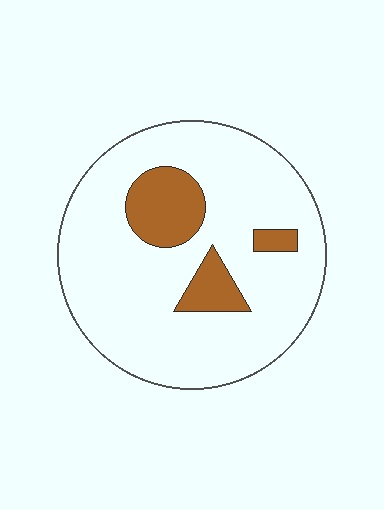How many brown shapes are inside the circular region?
3.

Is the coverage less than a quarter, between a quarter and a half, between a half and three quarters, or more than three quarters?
Less than a quarter.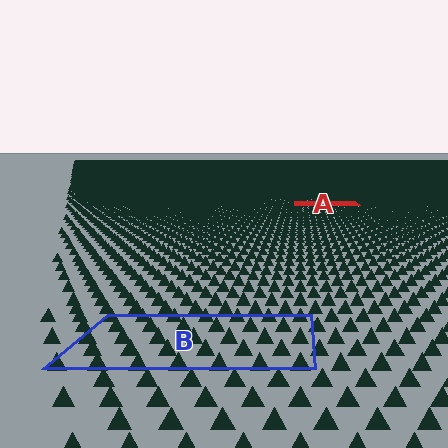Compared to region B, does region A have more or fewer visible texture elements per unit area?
Region A has more texture elements per unit area — they are packed more densely because it is farther away.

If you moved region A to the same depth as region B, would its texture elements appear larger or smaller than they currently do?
They would appear larger. At a closer depth, the same texture elements are projected at a bigger on-screen size.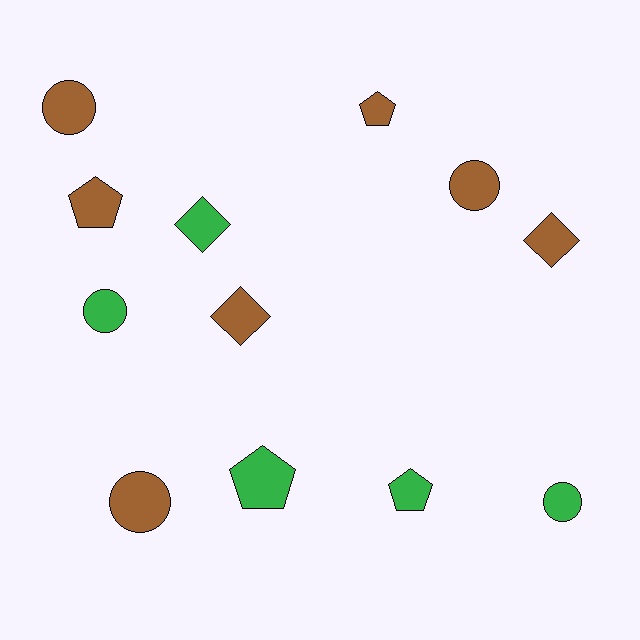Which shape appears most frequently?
Circle, with 5 objects.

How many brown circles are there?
There are 3 brown circles.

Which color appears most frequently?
Brown, with 7 objects.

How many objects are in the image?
There are 12 objects.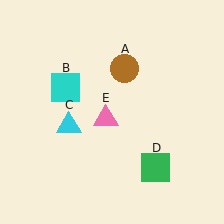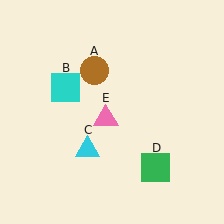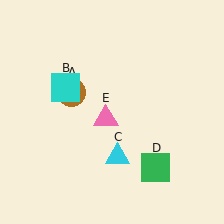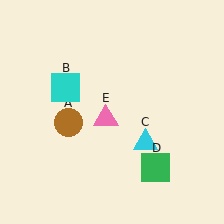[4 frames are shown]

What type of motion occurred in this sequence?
The brown circle (object A), cyan triangle (object C) rotated counterclockwise around the center of the scene.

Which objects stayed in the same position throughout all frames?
Cyan square (object B) and green square (object D) and pink triangle (object E) remained stationary.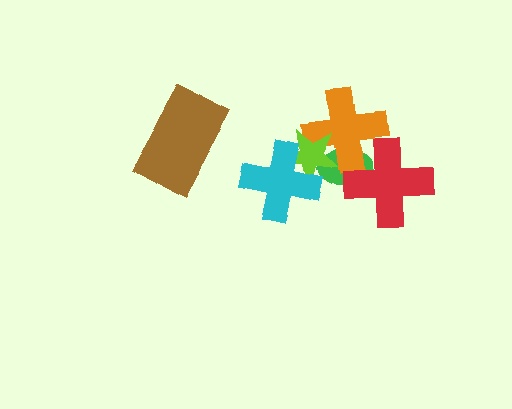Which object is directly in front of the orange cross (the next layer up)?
The lime star is directly in front of the orange cross.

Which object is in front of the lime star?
The cyan cross is in front of the lime star.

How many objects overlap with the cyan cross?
1 object overlaps with the cyan cross.